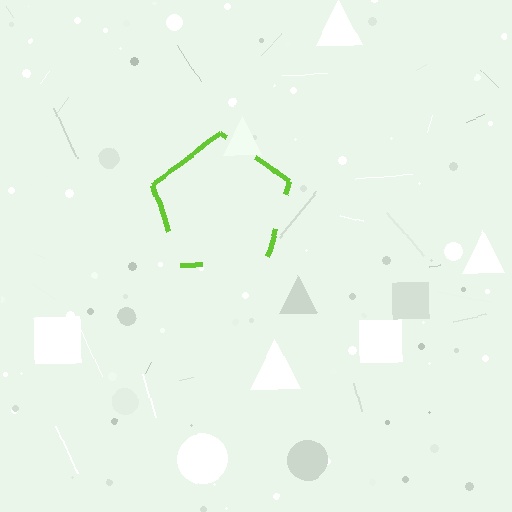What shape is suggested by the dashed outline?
The dashed outline suggests a pentagon.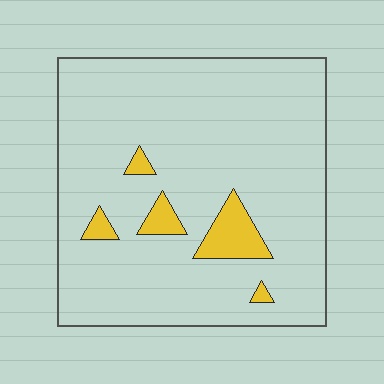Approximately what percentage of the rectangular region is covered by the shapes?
Approximately 10%.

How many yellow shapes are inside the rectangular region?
5.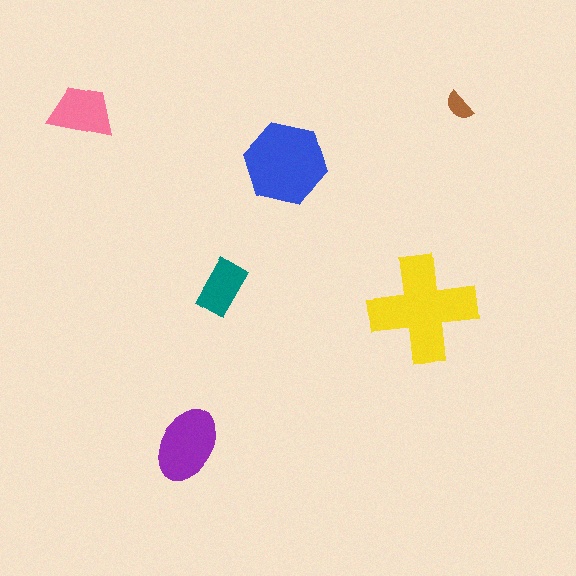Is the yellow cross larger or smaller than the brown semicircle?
Larger.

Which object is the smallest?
The brown semicircle.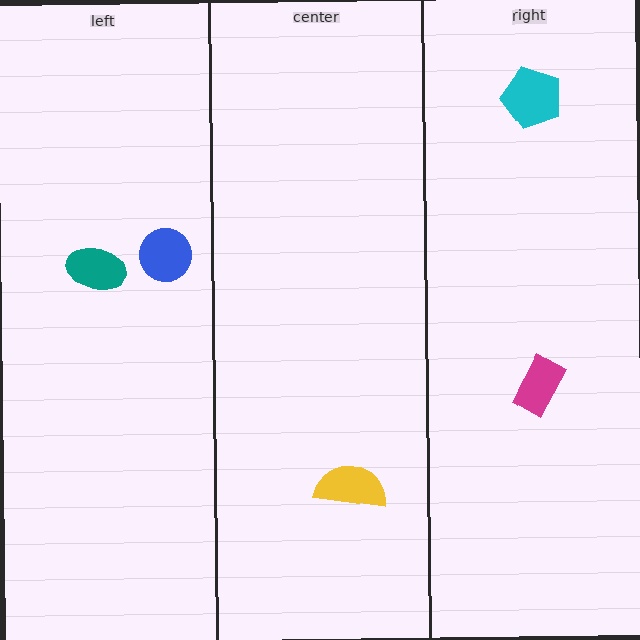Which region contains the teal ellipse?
The left region.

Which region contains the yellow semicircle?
The center region.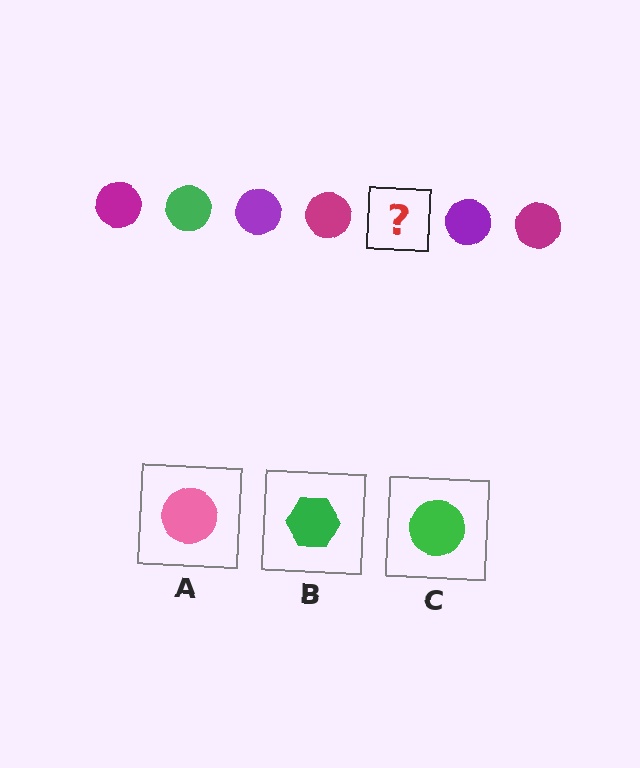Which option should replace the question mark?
Option C.